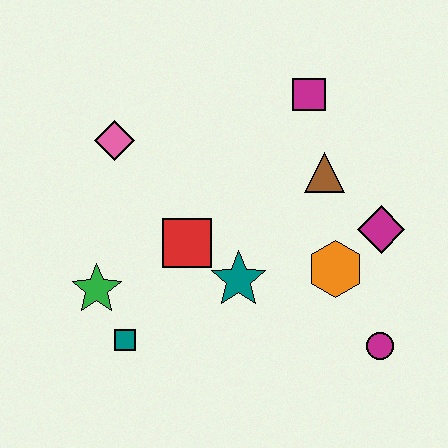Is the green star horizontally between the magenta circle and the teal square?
No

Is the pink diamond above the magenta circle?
Yes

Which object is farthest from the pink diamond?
The magenta circle is farthest from the pink diamond.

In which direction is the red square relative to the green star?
The red square is to the right of the green star.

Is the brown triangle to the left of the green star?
No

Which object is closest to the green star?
The teal square is closest to the green star.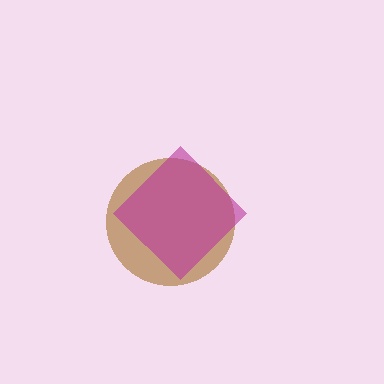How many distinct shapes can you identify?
There are 2 distinct shapes: a brown circle, a magenta diamond.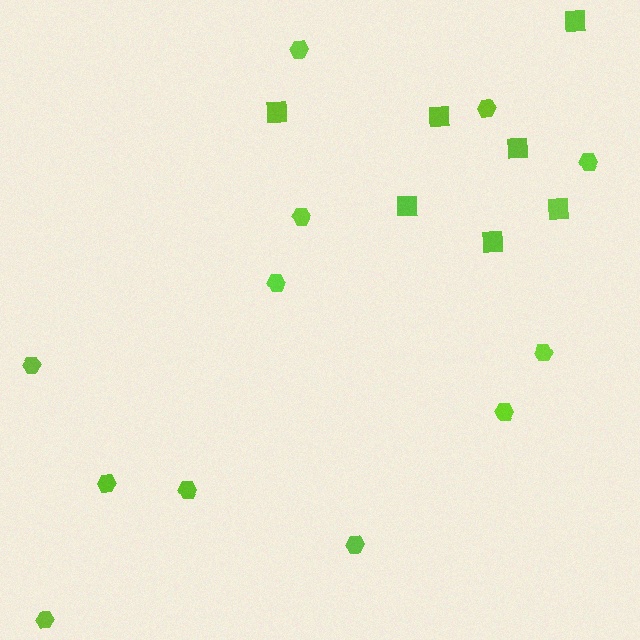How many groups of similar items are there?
There are 2 groups: one group of squares (7) and one group of hexagons (12).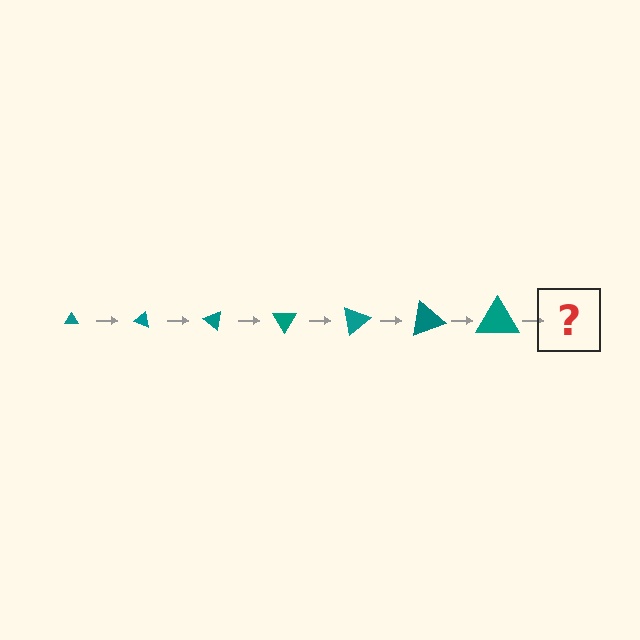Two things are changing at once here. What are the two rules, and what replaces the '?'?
The two rules are that the triangle grows larger each step and it rotates 20 degrees each step. The '?' should be a triangle, larger than the previous one and rotated 140 degrees from the start.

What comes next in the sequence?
The next element should be a triangle, larger than the previous one and rotated 140 degrees from the start.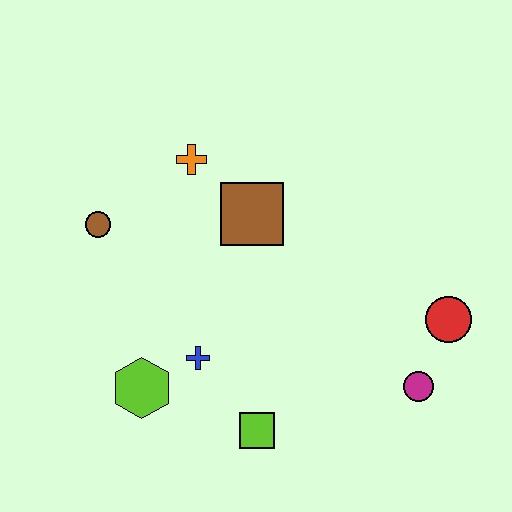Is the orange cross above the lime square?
Yes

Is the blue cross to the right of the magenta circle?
No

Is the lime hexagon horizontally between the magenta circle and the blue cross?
No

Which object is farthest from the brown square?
The magenta circle is farthest from the brown square.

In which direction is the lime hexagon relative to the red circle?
The lime hexagon is to the left of the red circle.